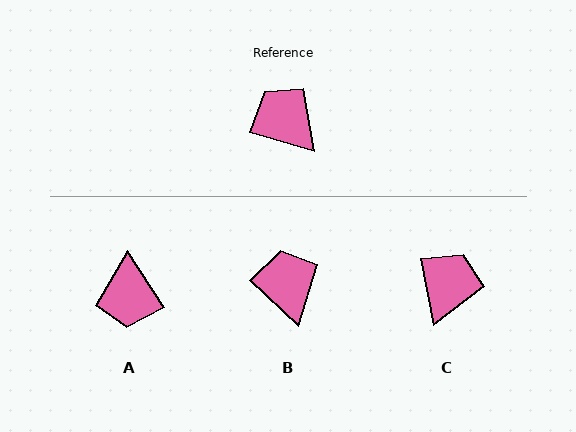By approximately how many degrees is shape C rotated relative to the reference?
Approximately 63 degrees clockwise.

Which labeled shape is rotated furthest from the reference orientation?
A, about 140 degrees away.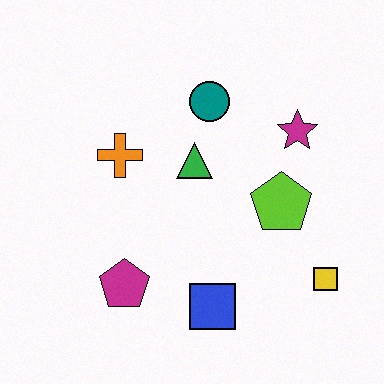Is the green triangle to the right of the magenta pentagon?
Yes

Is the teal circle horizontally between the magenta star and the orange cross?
Yes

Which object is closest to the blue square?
The magenta pentagon is closest to the blue square.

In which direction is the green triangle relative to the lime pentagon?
The green triangle is to the left of the lime pentagon.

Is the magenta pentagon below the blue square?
No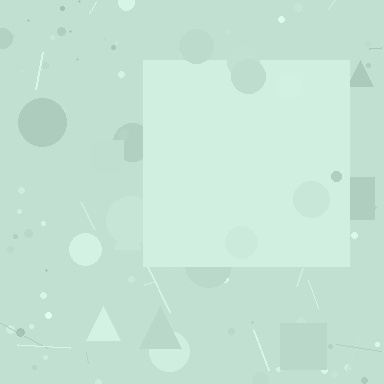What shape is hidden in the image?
A square is hidden in the image.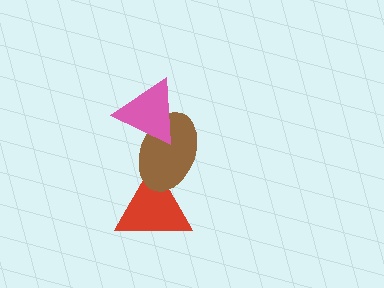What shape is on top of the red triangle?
The brown ellipse is on top of the red triangle.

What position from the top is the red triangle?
The red triangle is 3rd from the top.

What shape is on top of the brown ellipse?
The pink triangle is on top of the brown ellipse.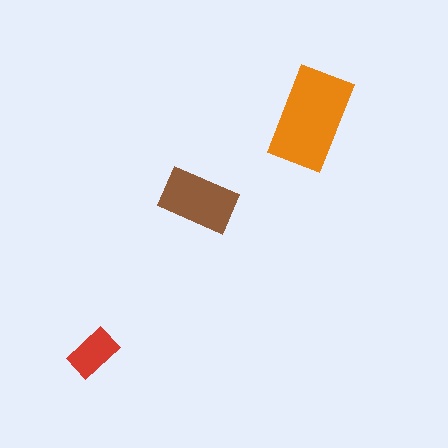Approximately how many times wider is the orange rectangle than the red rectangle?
About 2 times wider.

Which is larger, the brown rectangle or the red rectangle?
The brown one.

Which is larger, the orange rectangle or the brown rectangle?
The orange one.